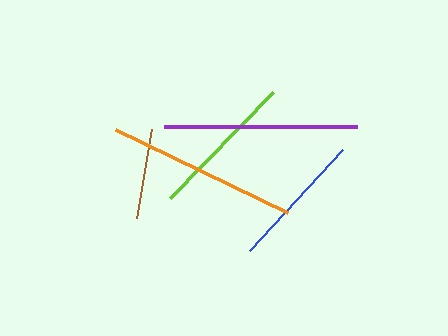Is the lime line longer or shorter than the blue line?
The lime line is longer than the blue line.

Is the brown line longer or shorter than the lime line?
The lime line is longer than the brown line.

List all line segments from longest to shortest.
From longest to shortest: purple, orange, lime, blue, brown.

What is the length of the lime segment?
The lime segment is approximately 148 pixels long.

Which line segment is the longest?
The purple line is the longest at approximately 193 pixels.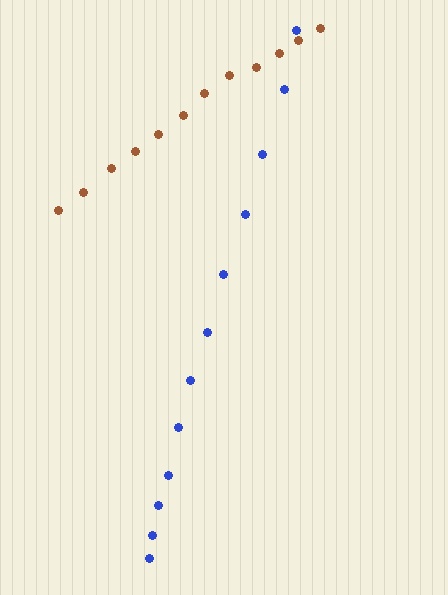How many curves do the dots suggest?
There are 2 distinct paths.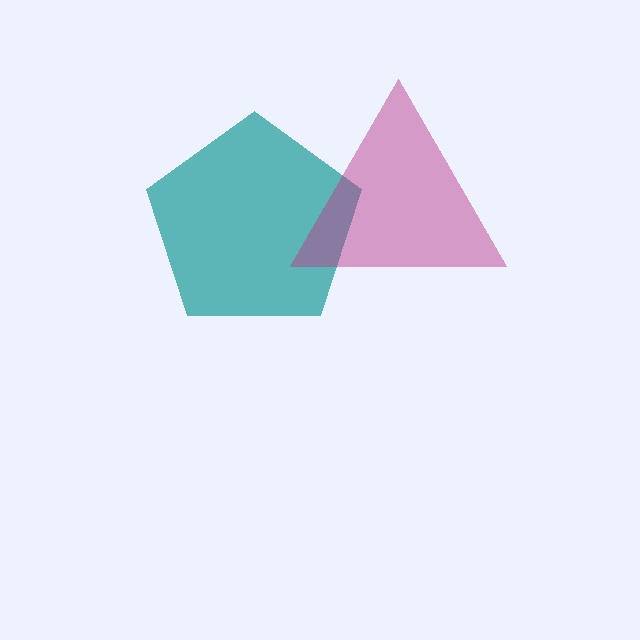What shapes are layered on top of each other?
The layered shapes are: a teal pentagon, a magenta triangle.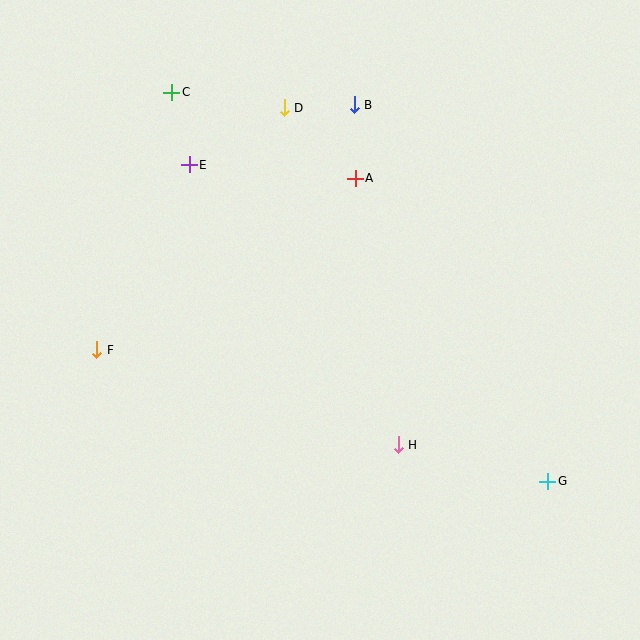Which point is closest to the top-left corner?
Point C is closest to the top-left corner.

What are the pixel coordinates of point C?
Point C is at (172, 92).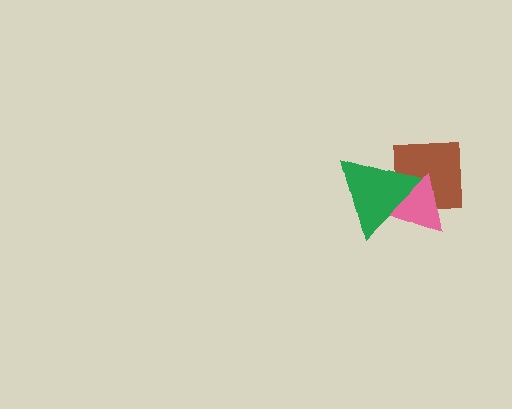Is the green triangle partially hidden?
No, no other shape covers it.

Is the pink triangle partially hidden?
Yes, it is partially covered by another shape.